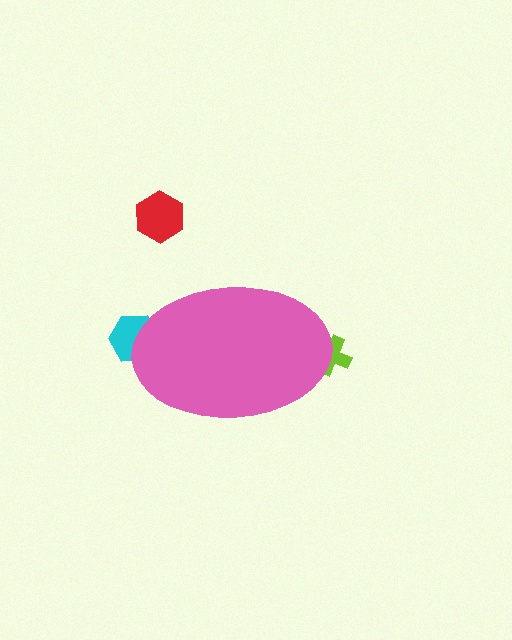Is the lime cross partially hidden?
Yes, the lime cross is partially hidden behind the pink ellipse.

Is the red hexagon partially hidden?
No, the red hexagon is fully visible.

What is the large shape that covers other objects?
A pink ellipse.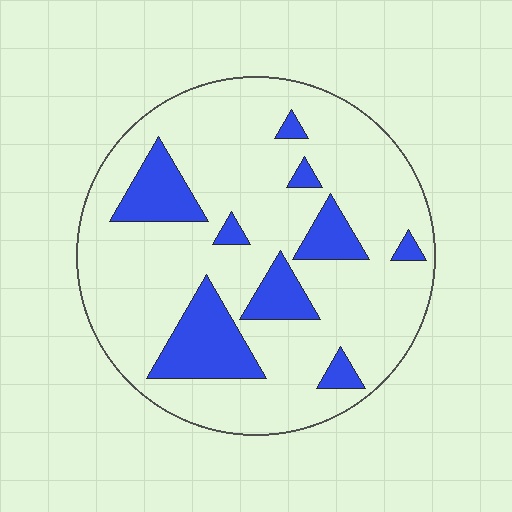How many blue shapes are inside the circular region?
9.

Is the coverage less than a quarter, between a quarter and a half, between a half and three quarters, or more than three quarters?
Less than a quarter.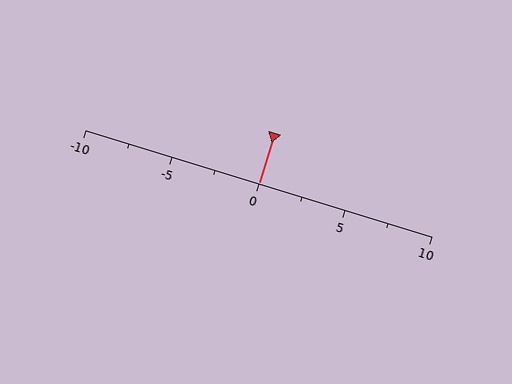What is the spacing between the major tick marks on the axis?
The major ticks are spaced 5 apart.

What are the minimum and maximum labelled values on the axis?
The axis runs from -10 to 10.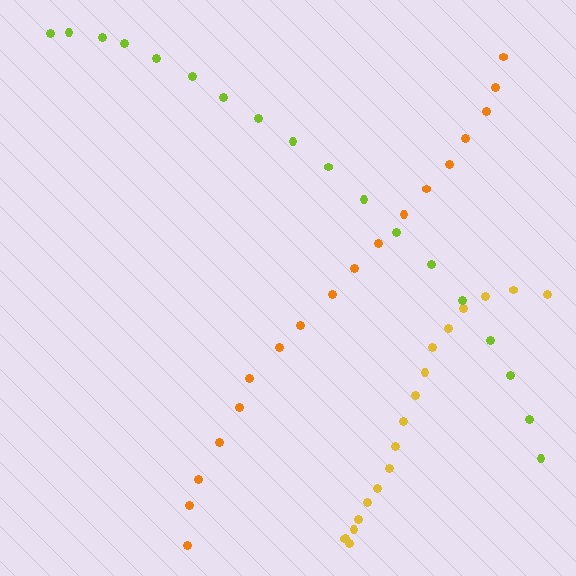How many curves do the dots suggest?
There are 3 distinct paths.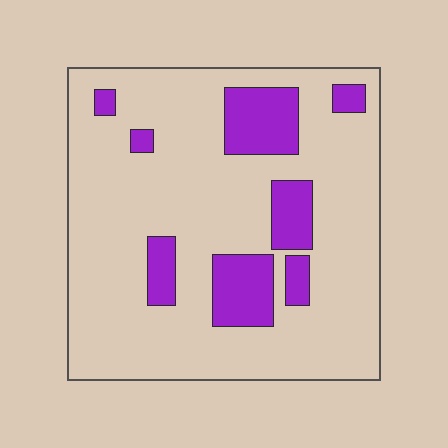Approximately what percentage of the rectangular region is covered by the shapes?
Approximately 20%.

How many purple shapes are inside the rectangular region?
8.